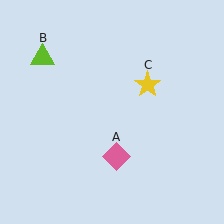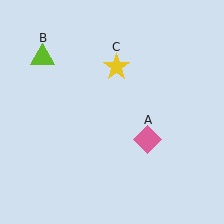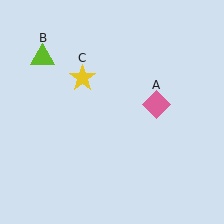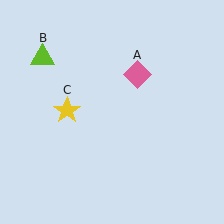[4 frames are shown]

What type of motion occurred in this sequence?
The pink diamond (object A), yellow star (object C) rotated counterclockwise around the center of the scene.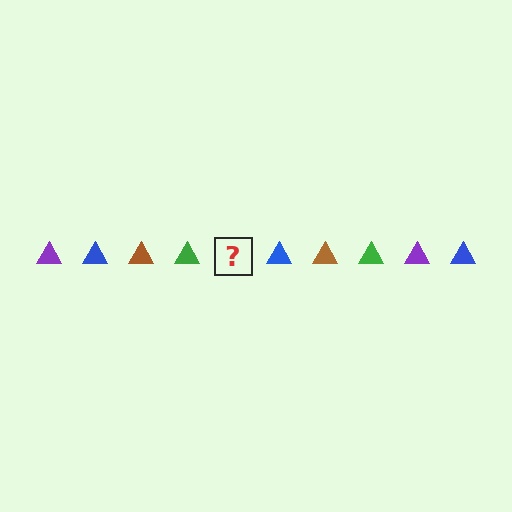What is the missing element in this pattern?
The missing element is a purple triangle.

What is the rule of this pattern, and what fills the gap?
The rule is that the pattern cycles through purple, blue, brown, green triangles. The gap should be filled with a purple triangle.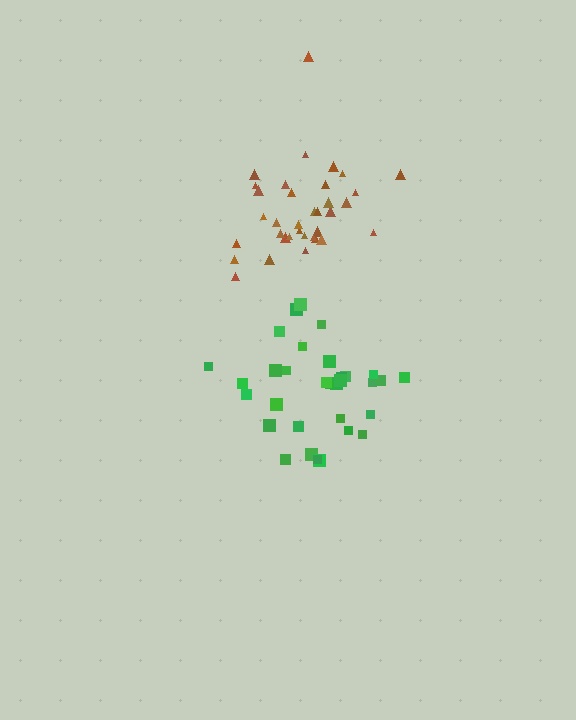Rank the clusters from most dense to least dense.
green, brown.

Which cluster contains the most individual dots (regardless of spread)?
Brown (35).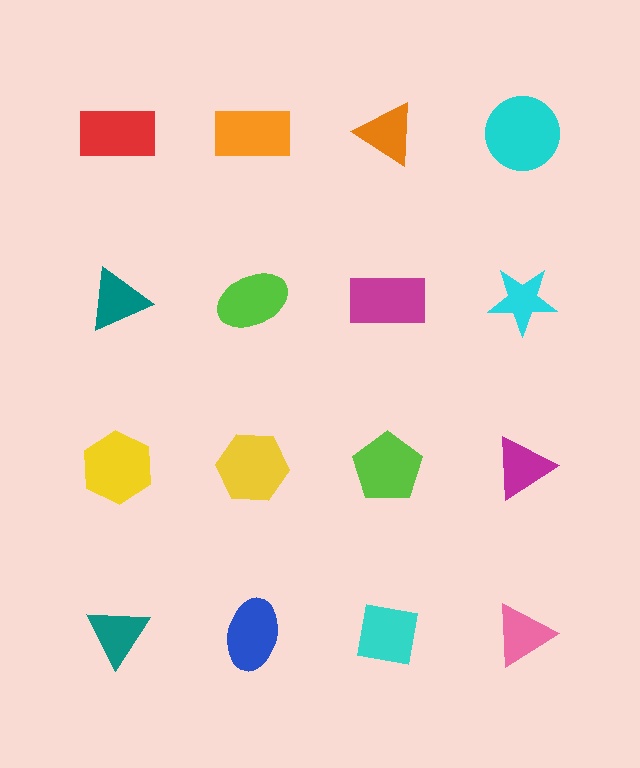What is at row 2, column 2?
A lime ellipse.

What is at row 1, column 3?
An orange triangle.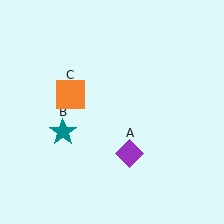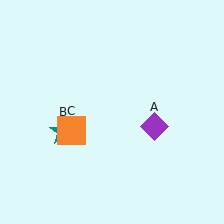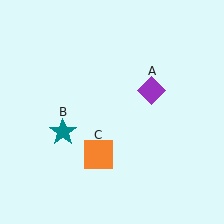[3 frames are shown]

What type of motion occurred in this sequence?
The purple diamond (object A), orange square (object C) rotated counterclockwise around the center of the scene.